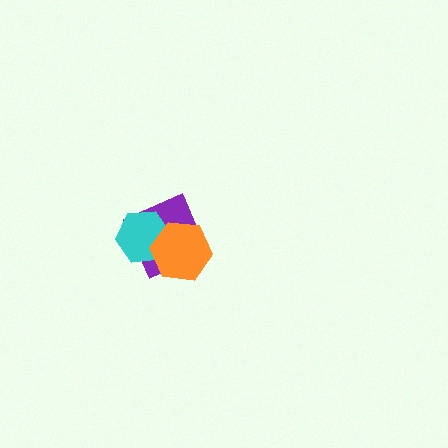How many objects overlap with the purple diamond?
2 objects overlap with the purple diamond.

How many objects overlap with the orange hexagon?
2 objects overlap with the orange hexagon.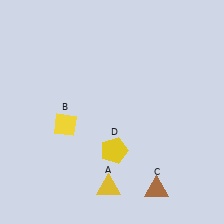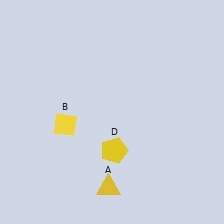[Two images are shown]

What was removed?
The brown triangle (C) was removed in Image 2.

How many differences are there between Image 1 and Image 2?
There is 1 difference between the two images.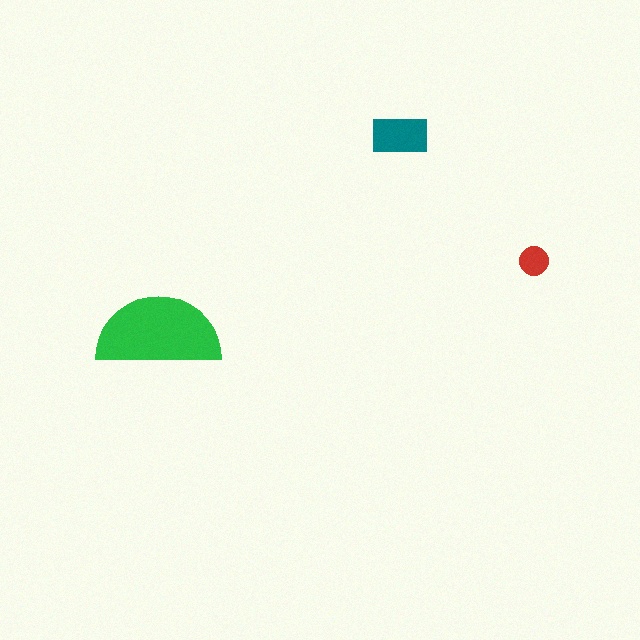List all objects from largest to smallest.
The green semicircle, the teal rectangle, the red circle.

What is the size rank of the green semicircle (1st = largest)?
1st.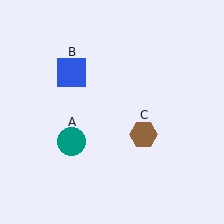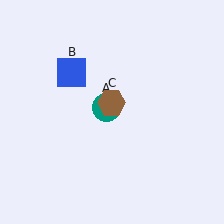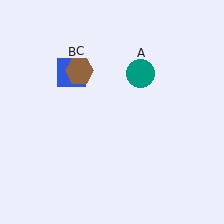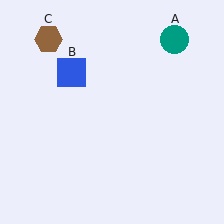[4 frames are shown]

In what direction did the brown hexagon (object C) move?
The brown hexagon (object C) moved up and to the left.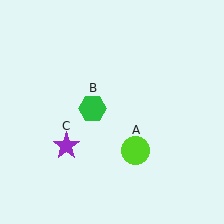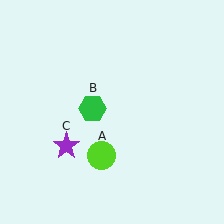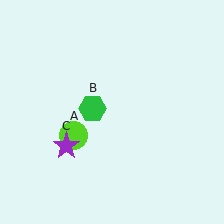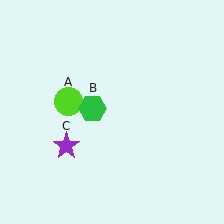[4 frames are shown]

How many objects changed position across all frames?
1 object changed position: lime circle (object A).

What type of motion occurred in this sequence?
The lime circle (object A) rotated clockwise around the center of the scene.